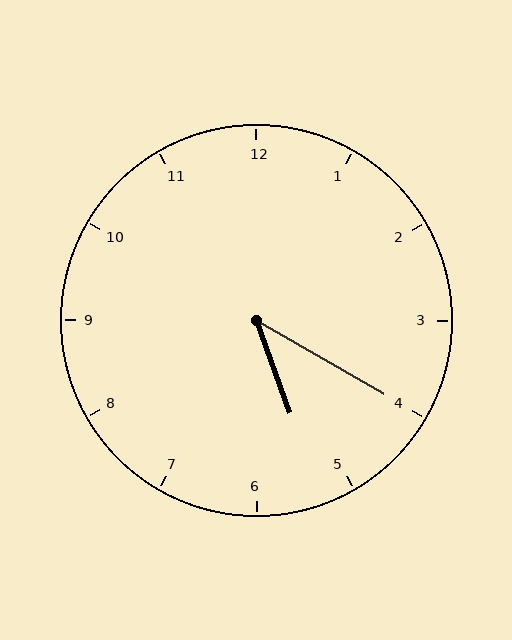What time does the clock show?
5:20.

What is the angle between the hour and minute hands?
Approximately 40 degrees.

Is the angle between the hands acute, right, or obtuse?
It is acute.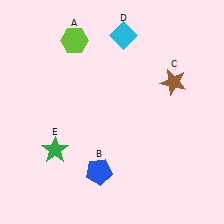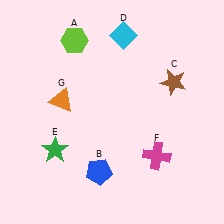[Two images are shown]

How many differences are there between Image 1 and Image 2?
There are 2 differences between the two images.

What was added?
A magenta cross (F), an orange triangle (G) were added in Image 2.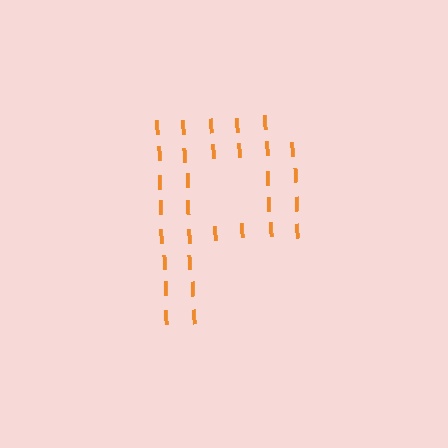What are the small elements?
The small elements are letter I's.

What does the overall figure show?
The overall figure shows the letter P.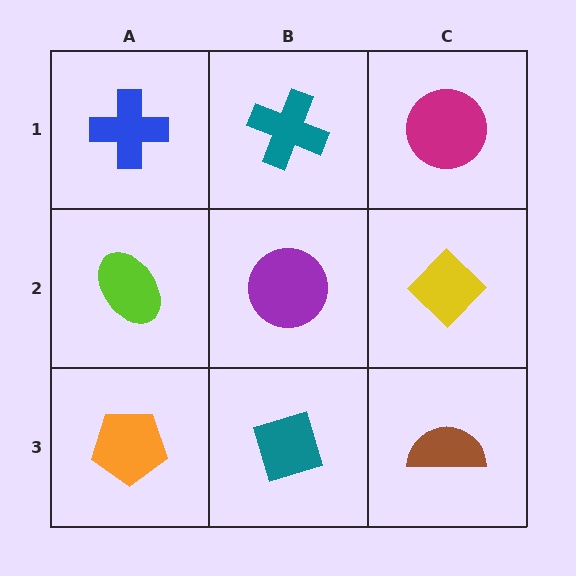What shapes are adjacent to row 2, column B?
A teal cross (row 1, column B), a teal diamond (row 3, column B), a lime ellipse (row 2, column A), a yellow diamond (row 2, column C).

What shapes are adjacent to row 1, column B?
A purple circle (row 2, column B), a blue cross (row 1, column A), a magenta circle (row 1, column C).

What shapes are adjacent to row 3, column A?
A lime ellipse (row 2, column A), a teal diamond (row 3, column B).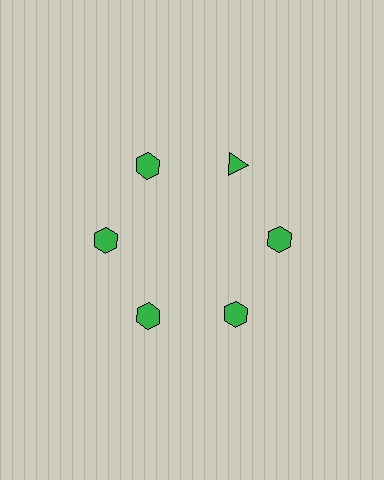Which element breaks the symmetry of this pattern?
The green triangle at roughly the 1 o'clock position breaks the symmetry. All other shapes are green hexagons.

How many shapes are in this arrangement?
There are 6 shapes arranged in a ring pattern.